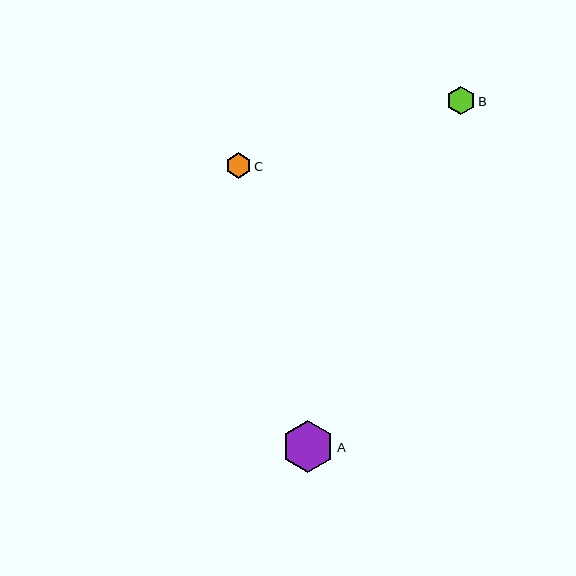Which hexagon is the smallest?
Hexagon C is the smallest with a size of approximately 26 pixels.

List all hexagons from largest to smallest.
From largest to smallest: A, B, C.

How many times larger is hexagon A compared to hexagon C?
Hexagon A is approximately 2.0 times the size of hexagon C.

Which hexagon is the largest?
Hexagon A is the largest with a size of approximately 52 pixels.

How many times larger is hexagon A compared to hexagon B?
Hexagon A is approximately 1.8 times the size of hexagon B.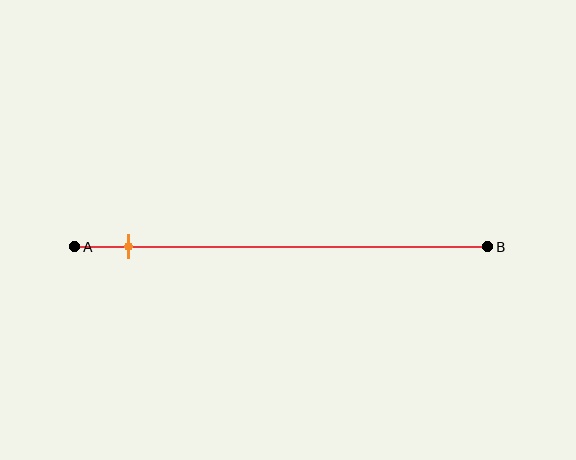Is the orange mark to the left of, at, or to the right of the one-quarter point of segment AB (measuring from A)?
The orange mark is to the left of the one-quarter point of segment AB.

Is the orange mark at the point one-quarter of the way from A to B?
No, the mark is at about 15% from A, not at the 25% one-quarter point.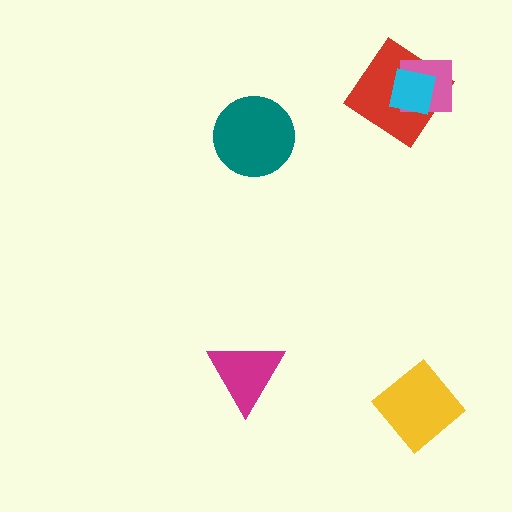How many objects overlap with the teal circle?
0 objects overlap with the teal circle.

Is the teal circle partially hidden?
No, no other shape covers it.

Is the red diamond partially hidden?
Yes, it is partially covered by another shape.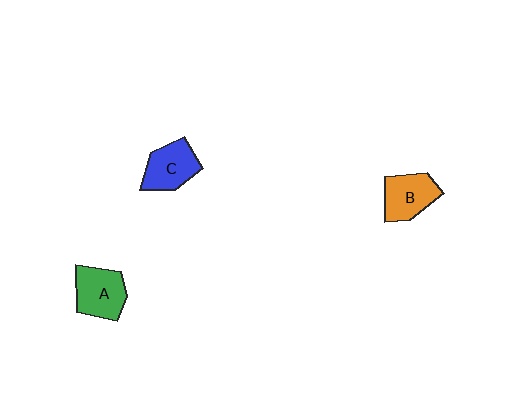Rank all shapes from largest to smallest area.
From largest to smallest: A (green), B (orange), C (blue).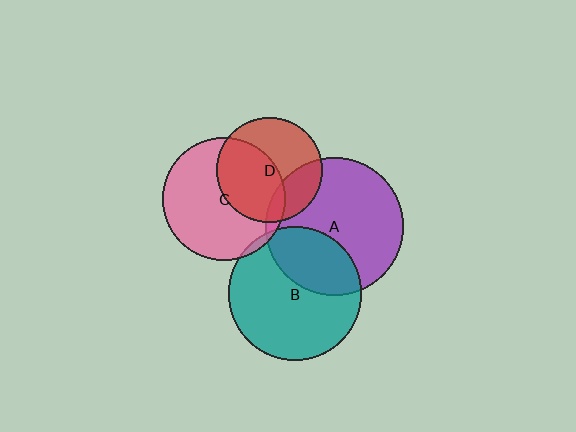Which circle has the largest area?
Circle A (purple).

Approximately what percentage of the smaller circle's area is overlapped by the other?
Approximately 5%.